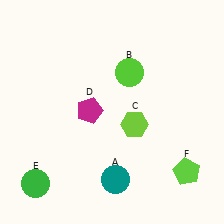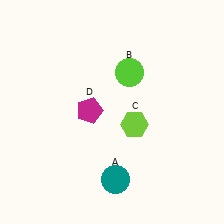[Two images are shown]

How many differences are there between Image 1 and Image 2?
There are 2 differences between the two images.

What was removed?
The green circle (E), the lime pentagon (F) were removed in Image 2.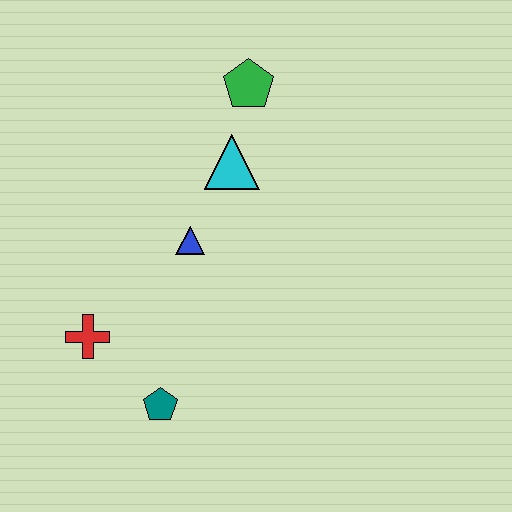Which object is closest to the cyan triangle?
The green pentagon is closest to the cyan triangle.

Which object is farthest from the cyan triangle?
The teal pentagon is farthest from the cyan triangle.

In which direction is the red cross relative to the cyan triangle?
The red cross is below the cyan triangle.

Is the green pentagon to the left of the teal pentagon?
No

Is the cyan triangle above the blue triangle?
Yes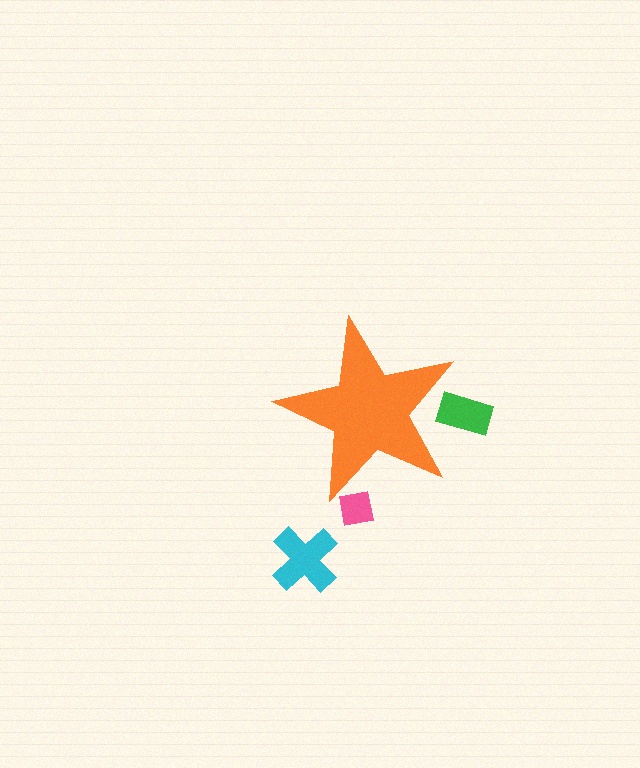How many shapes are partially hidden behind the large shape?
2 shapes are partially hidden.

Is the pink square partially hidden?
Yes, the pink square is partially hidden behind the orange star.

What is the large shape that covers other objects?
An orange star.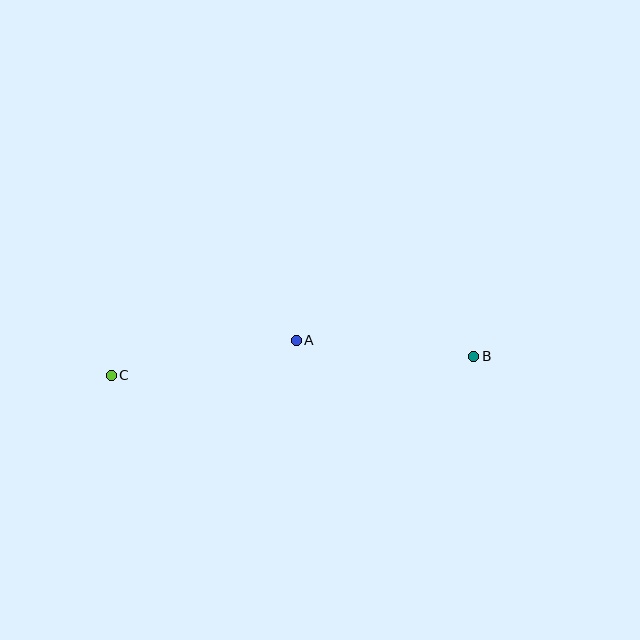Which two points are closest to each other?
Points A and B are closest to each other.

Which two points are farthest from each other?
Points B and C are farthest from each other.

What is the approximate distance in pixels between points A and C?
The distance between A and C is approximately 189 pixels.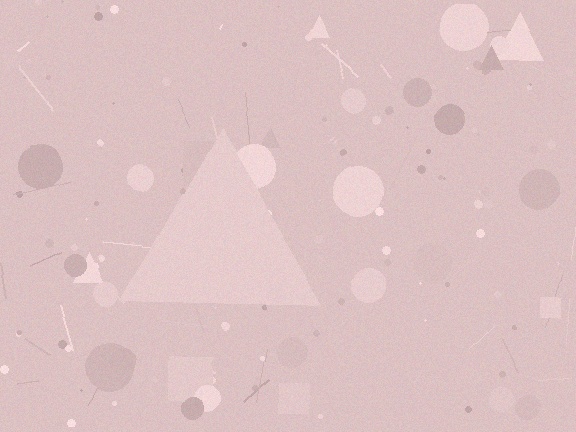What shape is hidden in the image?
A triangle is hidden in the image.